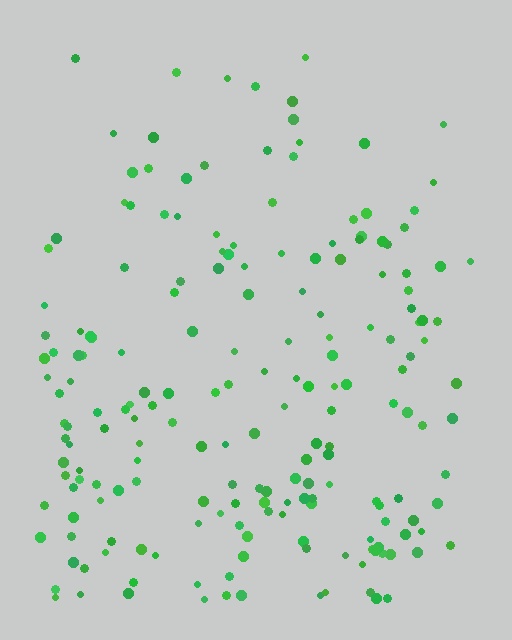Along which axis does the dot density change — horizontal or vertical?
Vertical.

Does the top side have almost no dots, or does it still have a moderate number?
Still a moderate number, just noticeably fewer than the bottom.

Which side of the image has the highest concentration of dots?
The bottom.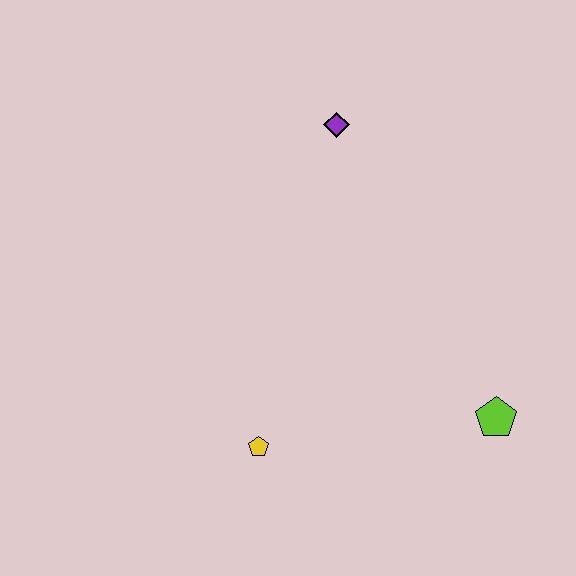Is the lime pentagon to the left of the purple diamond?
No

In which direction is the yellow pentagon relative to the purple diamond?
The yellow pentagon is below the purple diamond.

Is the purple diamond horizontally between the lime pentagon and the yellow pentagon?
Yes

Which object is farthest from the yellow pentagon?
The purple diamond is farthest from the yellow pentagon.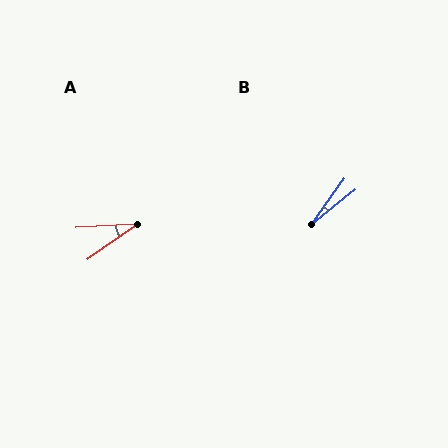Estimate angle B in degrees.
Approximately 16 degrees.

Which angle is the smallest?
B, at approximately 16 degrees.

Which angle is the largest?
A, at approximately 32 degrees.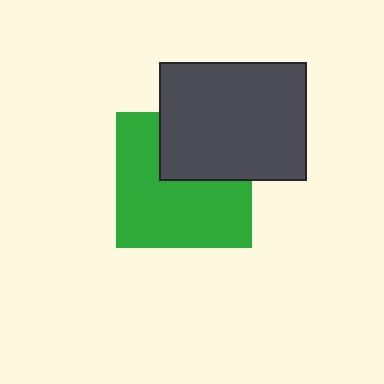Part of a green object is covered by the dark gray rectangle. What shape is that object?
It is a square.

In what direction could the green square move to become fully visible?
The green square could move down. That would shift it out from behind the dark gray rectangle entirely.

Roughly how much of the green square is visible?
Most of it is visible (roughly 65%).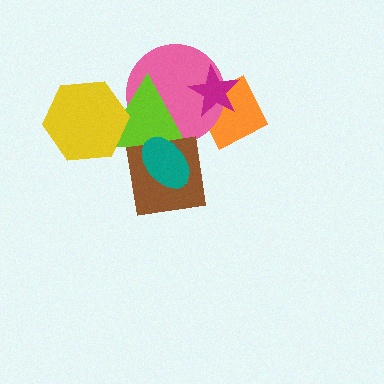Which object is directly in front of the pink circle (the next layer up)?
The magenta star is directly in front of the pink circle.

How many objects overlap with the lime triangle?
4 objects overlap with the lime triangle.